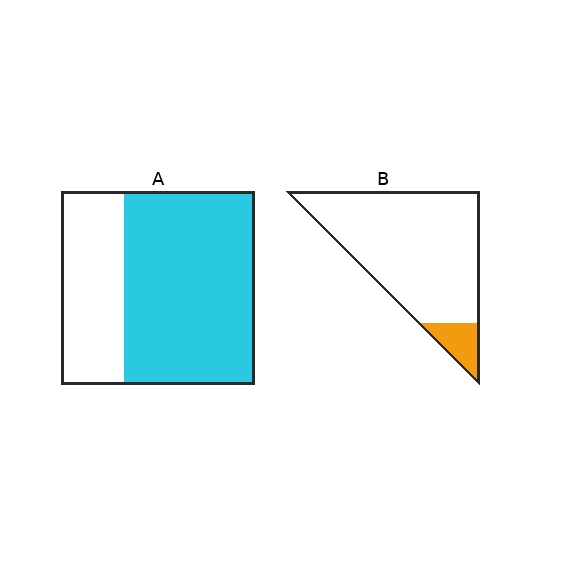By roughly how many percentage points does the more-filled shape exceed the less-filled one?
By roughly 55 percentage points (A over B).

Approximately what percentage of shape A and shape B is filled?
A is approximately 70% and B is approximately 10%.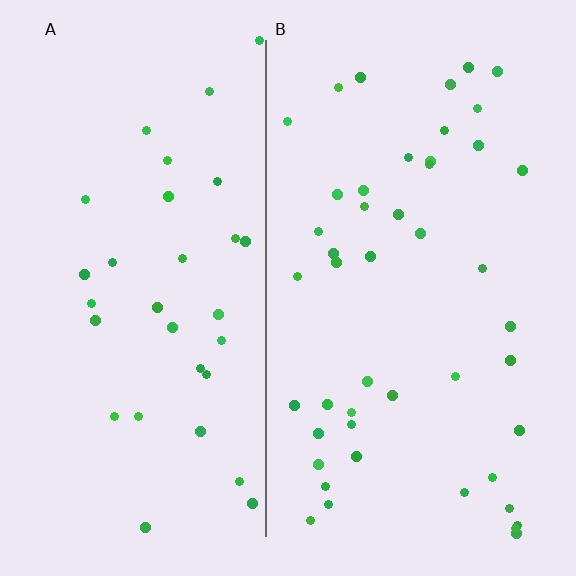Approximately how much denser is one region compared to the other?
Approximately 1.5× — region B over region A.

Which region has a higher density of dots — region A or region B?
B (the right).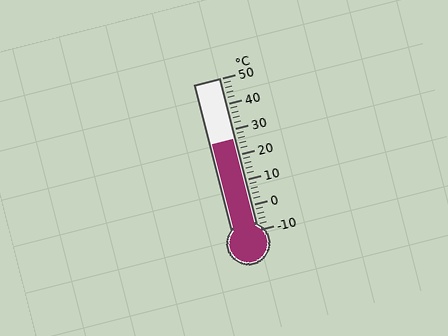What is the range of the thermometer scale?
The thermometer scale ranges from -10°C to 50°C.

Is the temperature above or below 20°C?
The temperature is above 20°C.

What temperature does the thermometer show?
The thermometer shows approximately 26°C.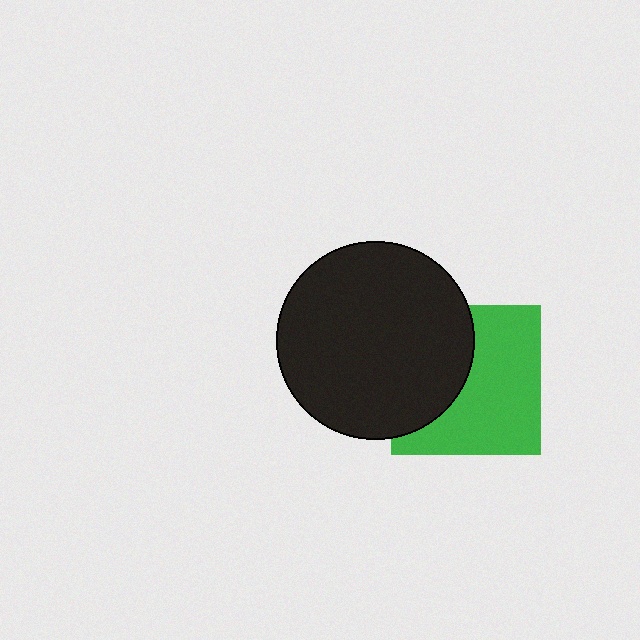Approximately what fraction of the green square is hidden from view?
Roughly 40% of the green square is hidden behind the black circle.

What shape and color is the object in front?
The object in front is a black circle.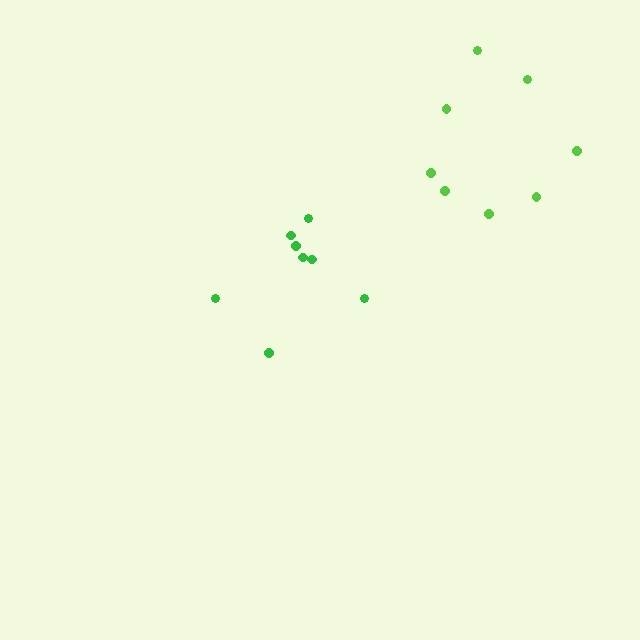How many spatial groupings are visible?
There are 2 spatial groupings.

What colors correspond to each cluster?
The clusters are colored: lime, green.